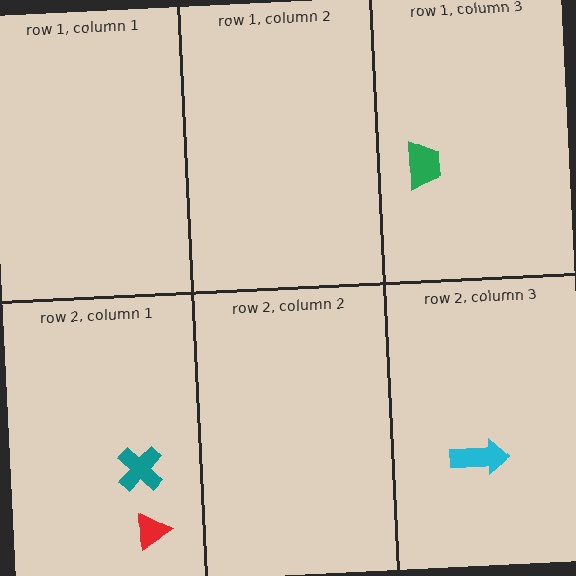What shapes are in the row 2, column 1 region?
The red triangle, the teal cross.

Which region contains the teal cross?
The row 2, column 1 region.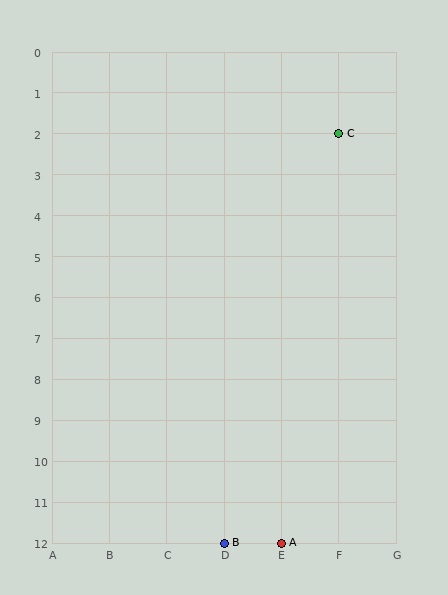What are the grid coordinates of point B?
Point B is at grid coordinates (D, 12).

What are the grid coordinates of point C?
Point C is at grid coordinates (F, 2).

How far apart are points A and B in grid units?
Points A and B are 1 column apart.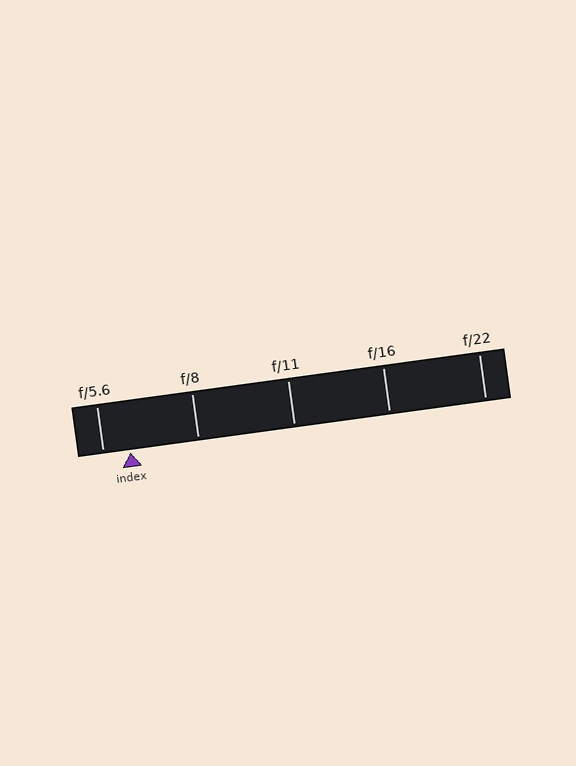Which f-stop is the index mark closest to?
The index mark is closest to f/5.6.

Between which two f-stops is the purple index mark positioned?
The index mark is between f/5.6 and f/8.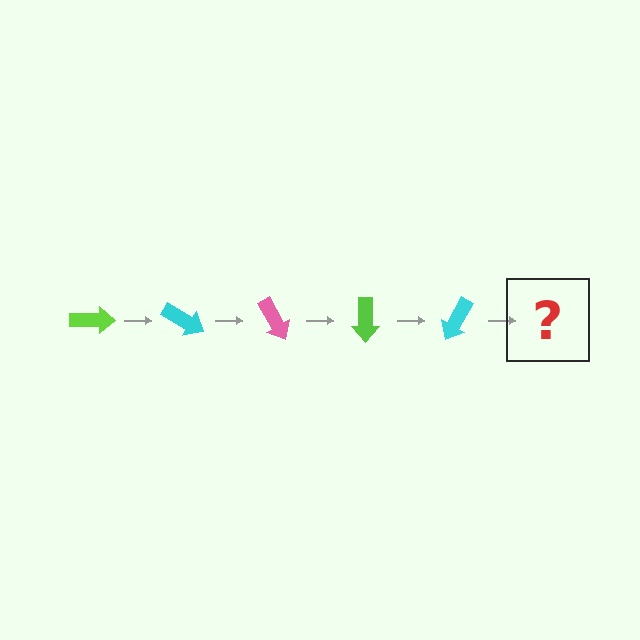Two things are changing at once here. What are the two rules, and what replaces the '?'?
The two rules are that it rotates 30 degrees each step and the color cycles through lime, cyan, and pink. The '?' should be a pink arrow, rotated 150 degrees from the start.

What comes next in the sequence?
The next element should be a pink arrow, rotated 150 degrees from the start.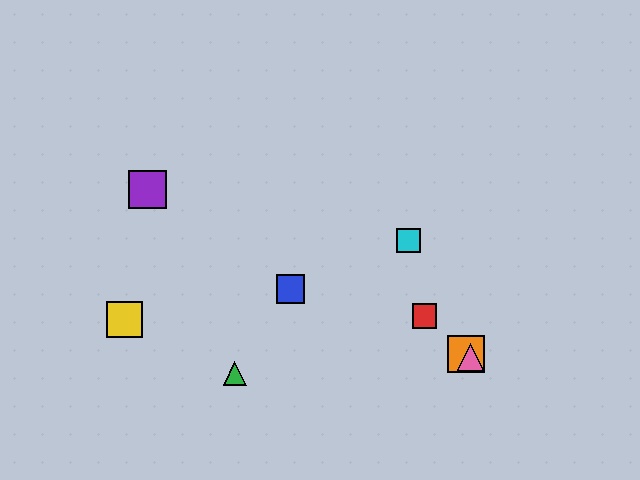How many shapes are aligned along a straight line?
3 shapes (the red square, the orange square, the pink triangle) are aligned along a straight line.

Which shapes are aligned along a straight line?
The red square, the orange square, the pink triangle are aligned along a straight line.